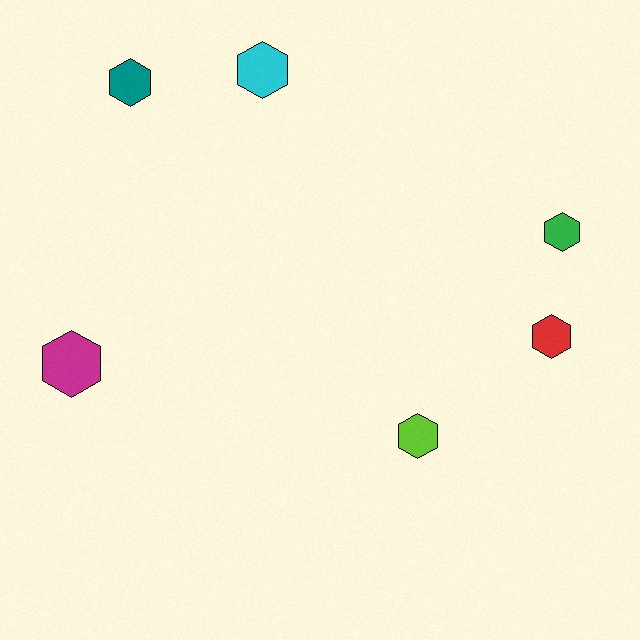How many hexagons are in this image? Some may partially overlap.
There are 6 hexagons.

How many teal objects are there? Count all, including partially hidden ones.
There is 1 teal object.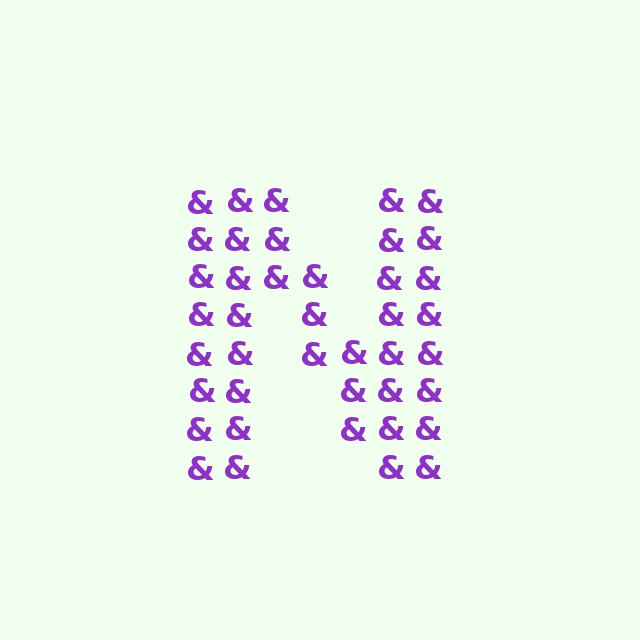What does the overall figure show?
The overall figure shows the letter N.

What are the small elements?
The small elements are ampersands.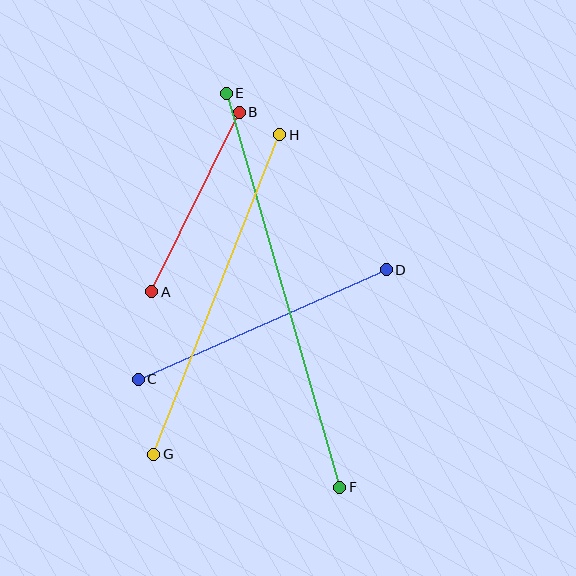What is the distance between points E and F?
The distance is approximately 410 pixels.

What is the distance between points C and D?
The distance is approximately 271 pixels.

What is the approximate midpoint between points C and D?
The midpoint is at approximately (262, 325) pixels.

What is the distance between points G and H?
The distance is approximately 343 pixels.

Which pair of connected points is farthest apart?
Points E and F are farthest apart.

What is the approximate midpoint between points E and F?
The midpoint is at approximately (283, 290) pixels.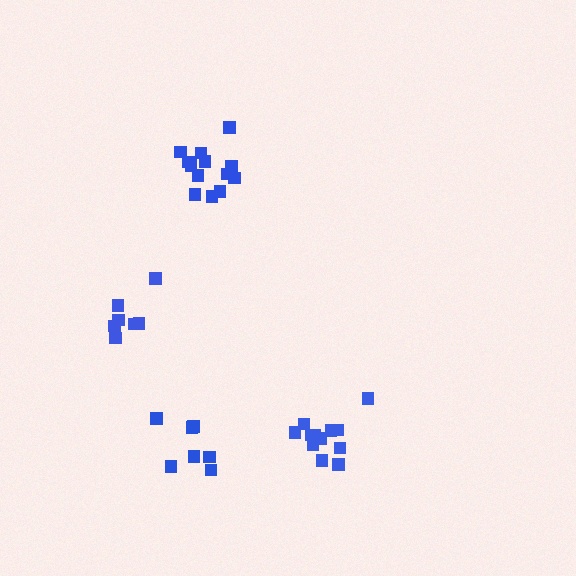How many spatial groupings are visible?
There are 4 spatial groupings.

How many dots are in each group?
Group 1: 12 dots, Group 2: 7 dots, Group 3: 13 dots, Group 4: 7 dots (39 total).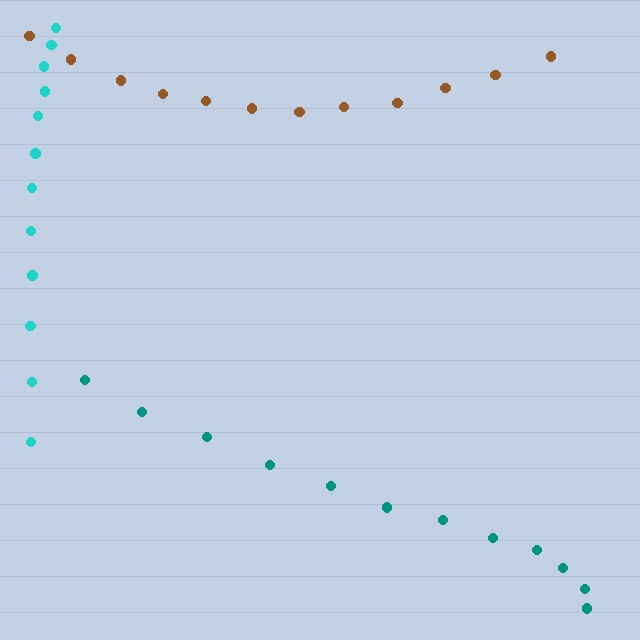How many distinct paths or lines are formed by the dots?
There are 3 distinct paths.